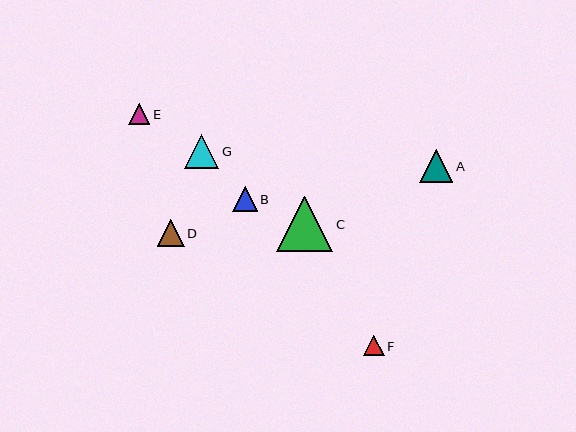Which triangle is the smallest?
Triangle F is the smallest with a size of approximately 21 pixels.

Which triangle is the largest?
Triangle C is the largest with a size of approximately 56 pixels.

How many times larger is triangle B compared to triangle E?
Triangle B is approximately 1.2 times the size of triangle E.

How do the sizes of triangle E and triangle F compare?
Triangle E and triangle F are approximately the same size.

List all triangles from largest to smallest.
From largest to smallest: C, G, A, D, B, E, F.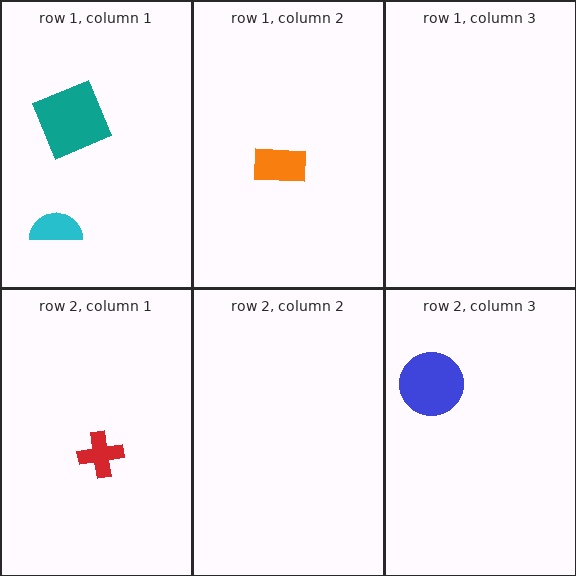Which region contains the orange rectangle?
The row 1, column 2 region.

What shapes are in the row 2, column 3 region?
The blue circle.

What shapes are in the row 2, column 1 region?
The red cross.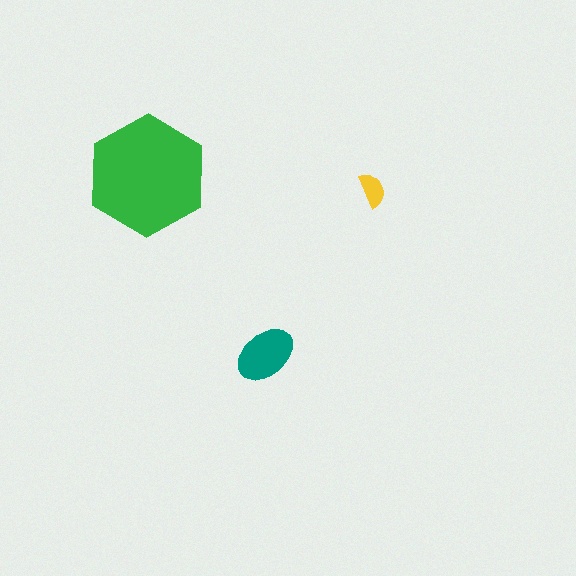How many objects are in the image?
There are 3 objects in the image.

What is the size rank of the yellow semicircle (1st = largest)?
3rd.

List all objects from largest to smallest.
The green hexagon, the teal ellipse, the yellow semicircle.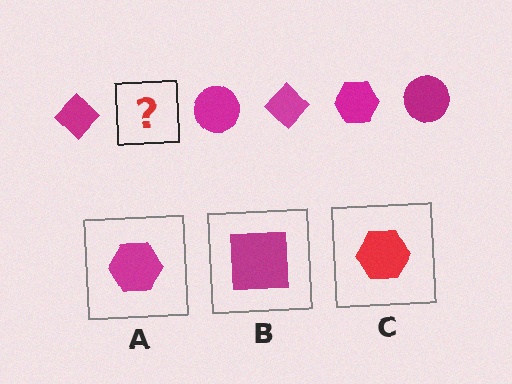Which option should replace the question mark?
Option A.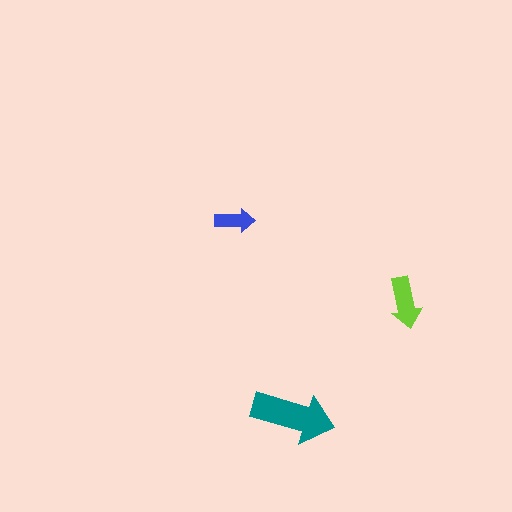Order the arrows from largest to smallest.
the teal one, the lime one, the blue one.